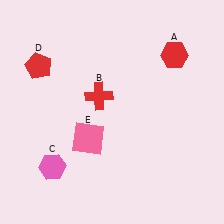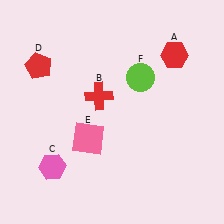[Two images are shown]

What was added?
A lime circle (F) was added in Image 2.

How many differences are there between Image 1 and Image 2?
There is 1 difference between the two images.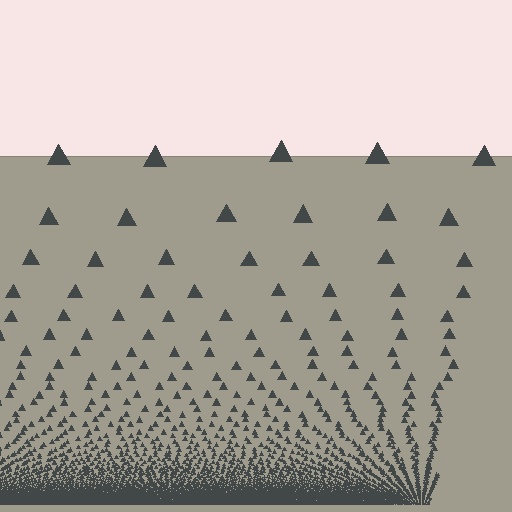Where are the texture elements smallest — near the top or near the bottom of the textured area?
Near the bottom.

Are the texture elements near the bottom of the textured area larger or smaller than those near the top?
Smaller. The gradient is inverted — elements near the bottom are smaller and denser.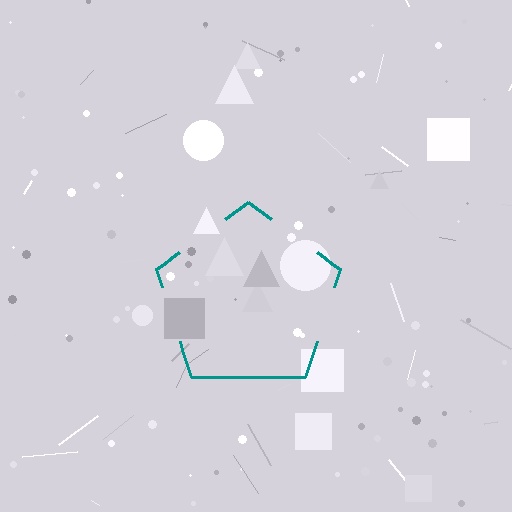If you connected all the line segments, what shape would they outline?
They would outline a pentagon.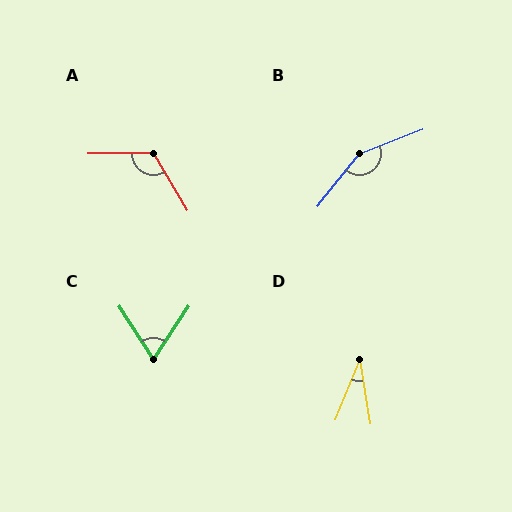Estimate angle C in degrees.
Approximately 66 degrees.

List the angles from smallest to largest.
D (31°), C (66°), A (120°), B (150°).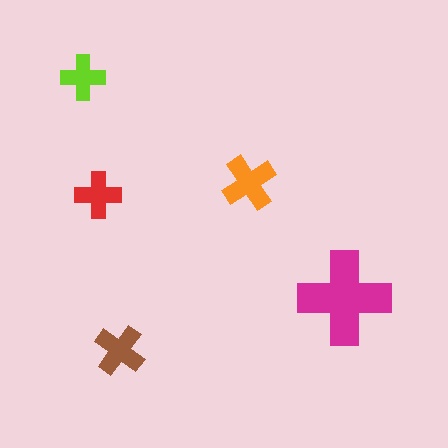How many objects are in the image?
There are 5 objects in the image.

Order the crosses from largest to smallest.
the magenta one, the orange one, the brown one, the red one, the lime one.